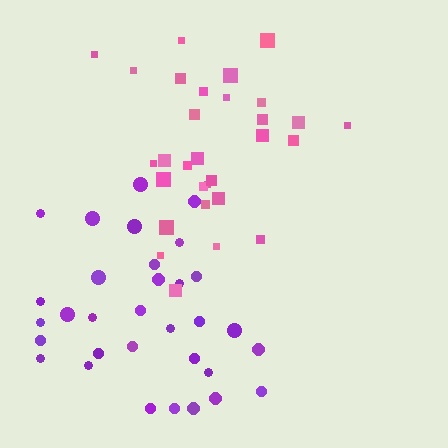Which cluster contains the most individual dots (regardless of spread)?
Purple (32).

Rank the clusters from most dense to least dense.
pink, purple.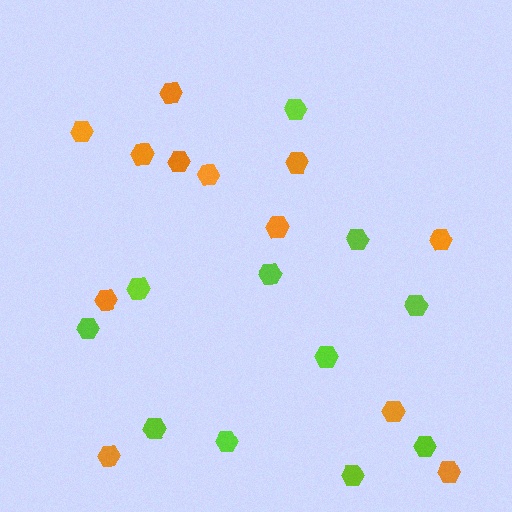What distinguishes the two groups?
There are 2 groups: one group of orange hexagons (12) and one group of lime hexagons (11).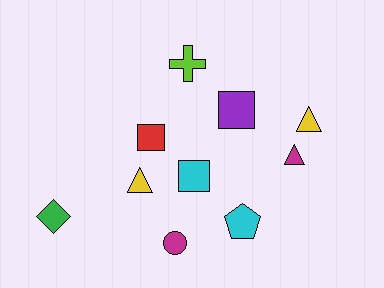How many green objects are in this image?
There is 1 green object.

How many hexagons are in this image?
There are no hexagons.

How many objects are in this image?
There are 10 objects.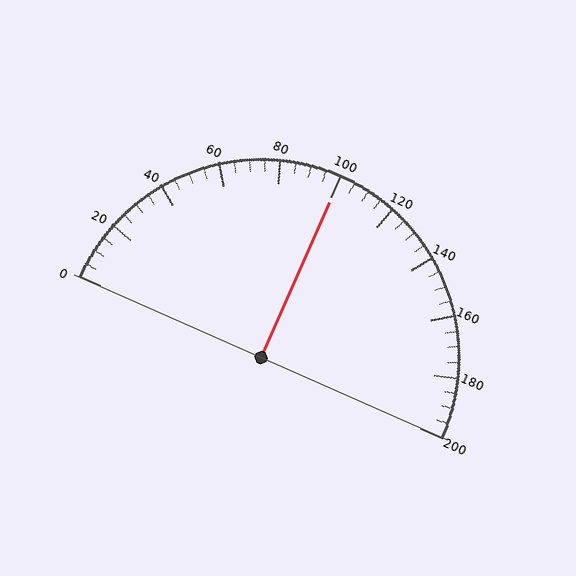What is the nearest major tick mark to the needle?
The nearest major tick mark is 100.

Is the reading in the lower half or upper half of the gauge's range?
The reading is in the upper half of the range (0 to 200).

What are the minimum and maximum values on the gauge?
The gauge ranges from 0 to 200.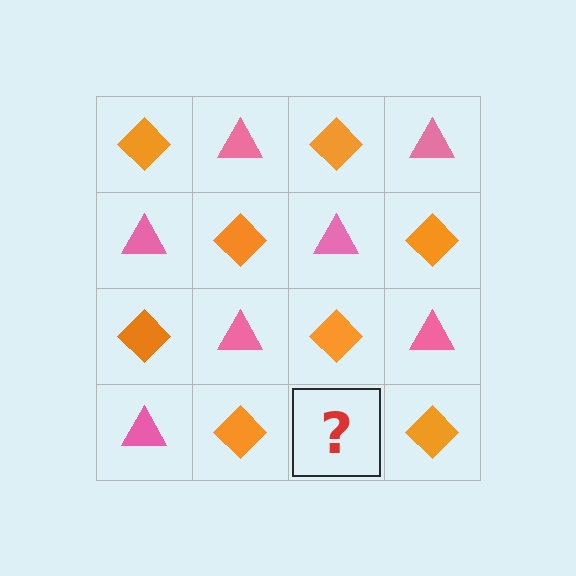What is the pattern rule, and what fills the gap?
The rule is that it alternates orange diamond and pink triangle in a checkerboard pattern. The gap should be filled with a pink triangle.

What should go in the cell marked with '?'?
The missing cell should contain a pink triangle.